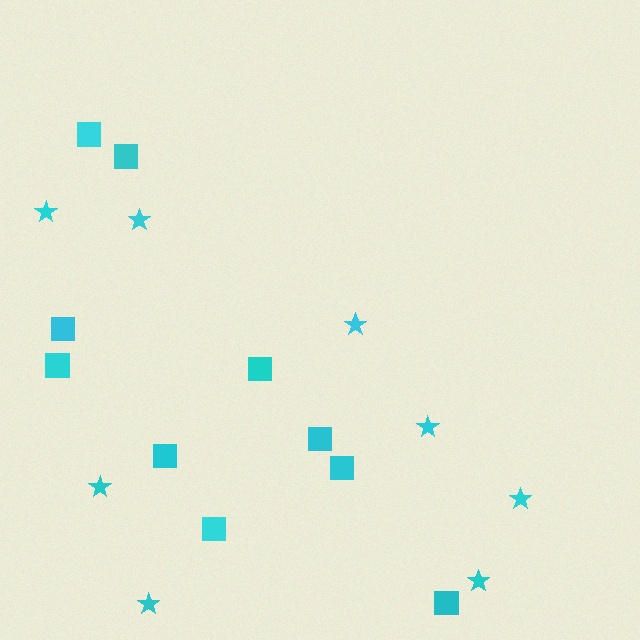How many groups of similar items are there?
There are 2 groups: one group of stars (8) and one group of squares (10).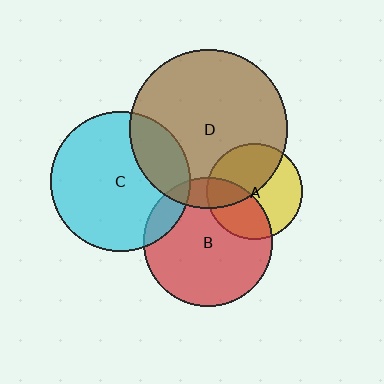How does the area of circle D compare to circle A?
Approximately 2.7 times.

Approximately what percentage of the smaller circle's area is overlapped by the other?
Approximately 35%.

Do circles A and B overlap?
Yes.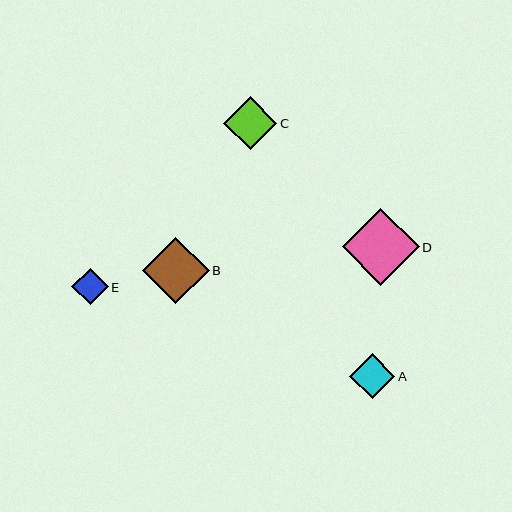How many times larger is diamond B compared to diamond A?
Diamond B is approximately 1.5 times the size of diamond A.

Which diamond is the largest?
Diamond D is the largest with a size of approximately 77 pixels.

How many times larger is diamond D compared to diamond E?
Diamond D is approximately 2.1 times the size of diamond E.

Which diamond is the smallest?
Diamond E is the smallest with a size of approximately 36 pixels.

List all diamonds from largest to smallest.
From largest to smallest: D, B, C, A, E.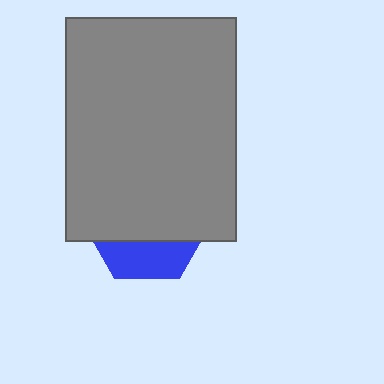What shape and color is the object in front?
The object in front is a gray rectangle.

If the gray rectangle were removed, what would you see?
You would see the complete blue hexagon.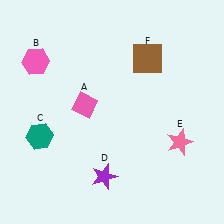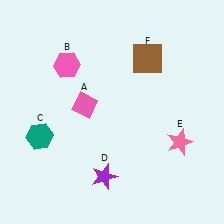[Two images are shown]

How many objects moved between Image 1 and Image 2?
1 object moved between the two images.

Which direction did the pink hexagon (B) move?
The pink hexagon (B) moved right.